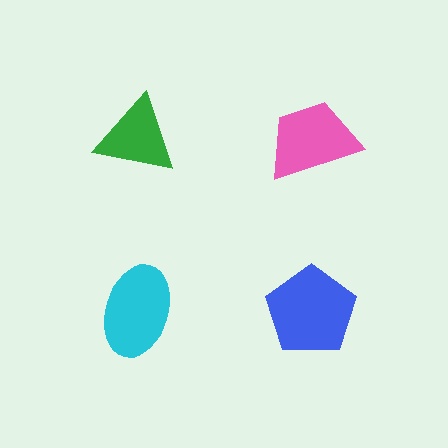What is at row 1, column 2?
A pink trapezoid.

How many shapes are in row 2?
2 shapes.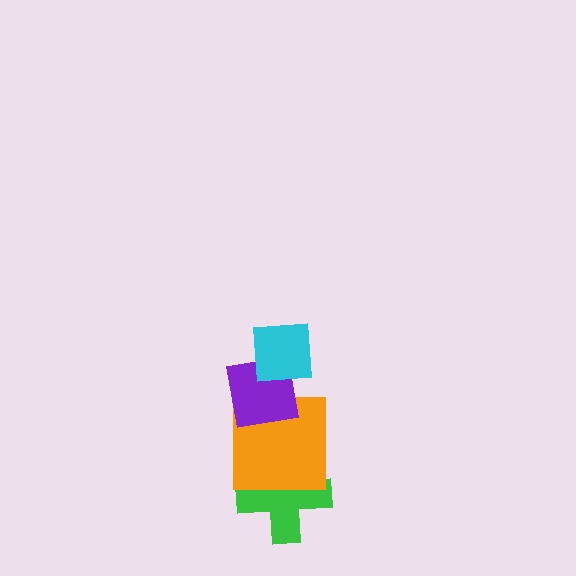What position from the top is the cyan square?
The cyan square is 1st from the top.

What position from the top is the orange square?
The orange square is 3rd from the top.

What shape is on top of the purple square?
The cyan square is on top of the purple square.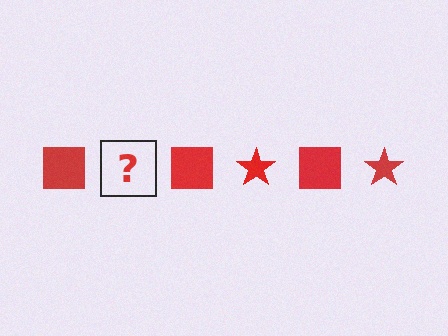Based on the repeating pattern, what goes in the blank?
The blank should be a red star.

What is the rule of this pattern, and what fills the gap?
The rule is that the pattern cycles through square, star shapes in red. The gap should be filled with a red star.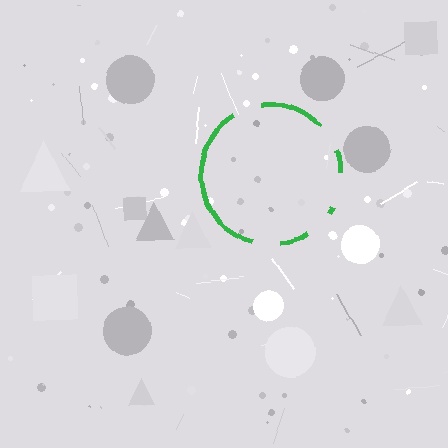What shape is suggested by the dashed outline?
The dashed outline suggests a circle.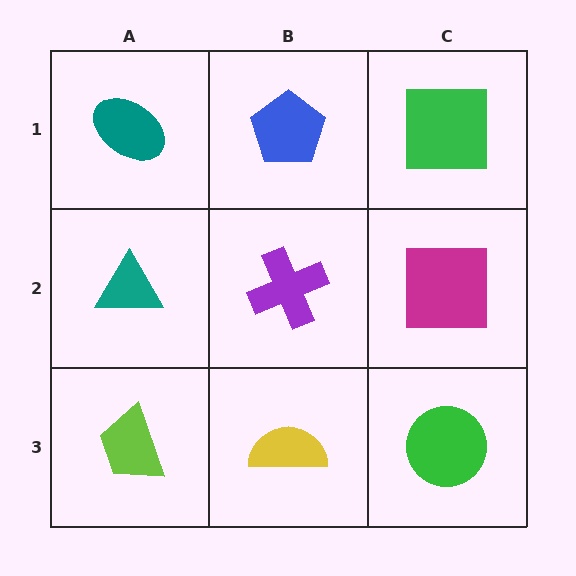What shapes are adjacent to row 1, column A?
A teal triangle (row 2, column A), a blue pentagon (row 1, column B).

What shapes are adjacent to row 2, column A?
A teal ellipse (row 1, column A), a lime trapezoid (row 3, column A), a purple cross (row 2, column B).